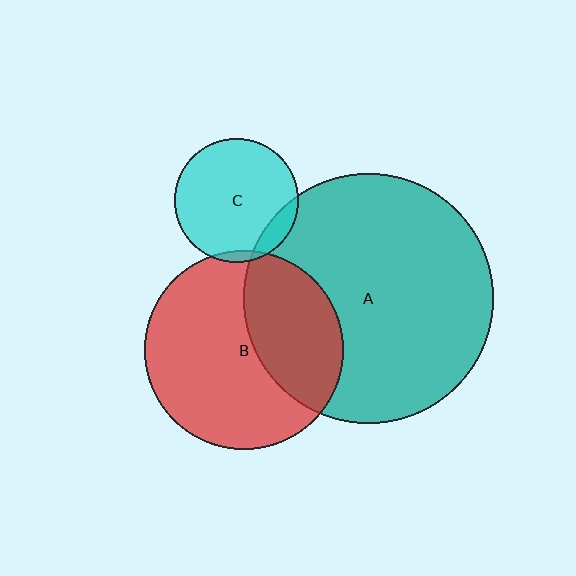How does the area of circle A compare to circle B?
Approximately 1.6 times.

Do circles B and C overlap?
Yes.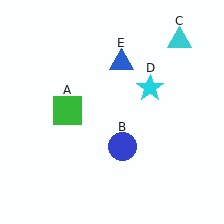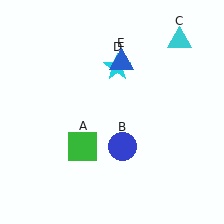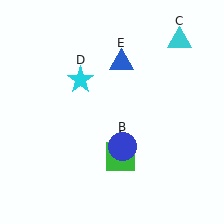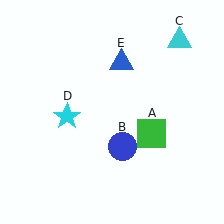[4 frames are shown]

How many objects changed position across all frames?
2 objects changed position: green square (object A), cyan star (object D).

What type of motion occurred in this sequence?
The green square (object A), cyan star (object D) rotated counterclockwise around the center of the scene.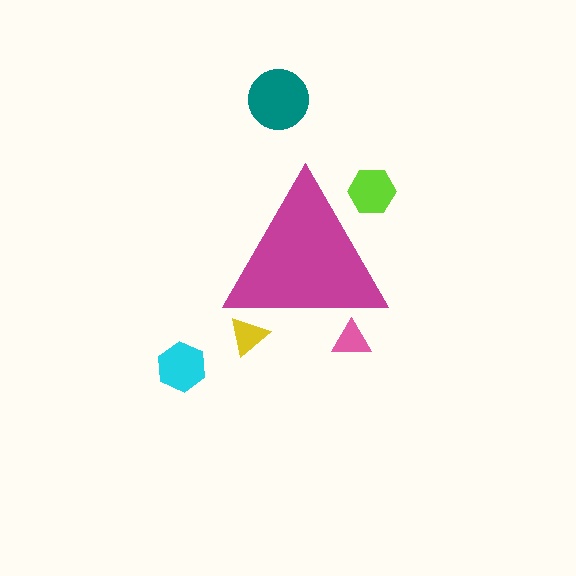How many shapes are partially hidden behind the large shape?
3 shapes are partially hidden.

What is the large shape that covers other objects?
A magenta triangle.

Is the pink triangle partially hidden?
Yes, the pink triangle is partially hidden behind the magenta triangle.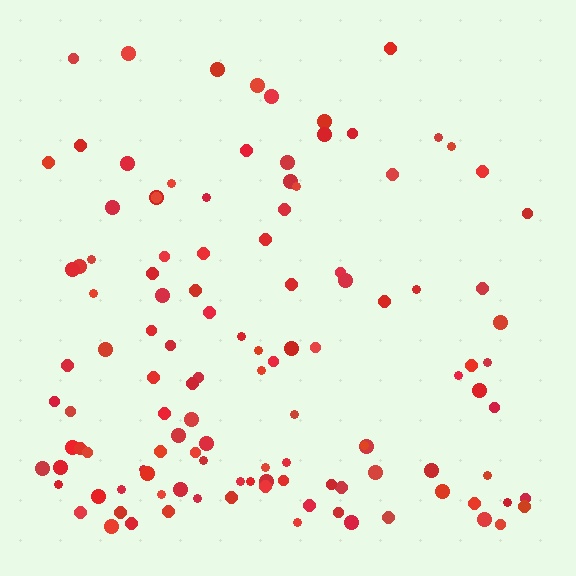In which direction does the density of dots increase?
From top to bottom, with the bottom side densest.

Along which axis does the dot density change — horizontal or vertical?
Vertical.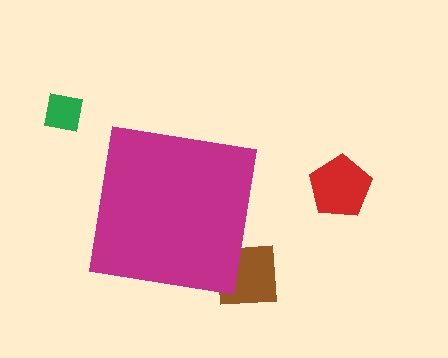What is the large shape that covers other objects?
A magenta square.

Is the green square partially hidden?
No, the green square is fully visible.